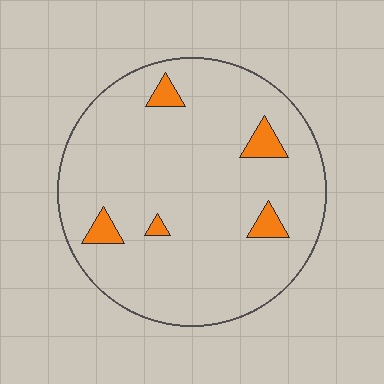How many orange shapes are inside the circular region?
5.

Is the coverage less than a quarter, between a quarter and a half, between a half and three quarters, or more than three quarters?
Less than a quarter.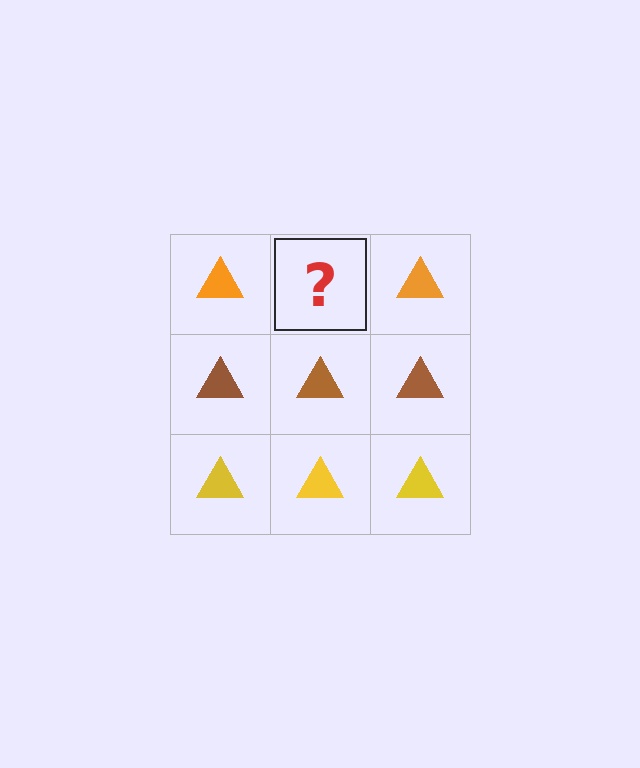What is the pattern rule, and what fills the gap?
The rule is that each row has a consistent color. The gap should be filled with an orange triangle.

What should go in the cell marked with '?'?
The missing cell should contain an orange triangle.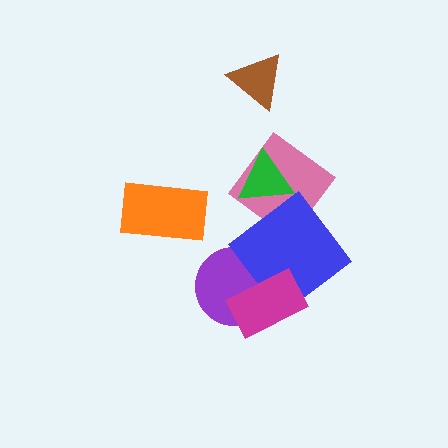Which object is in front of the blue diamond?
The magenta rectangle is in front of the blue diamond.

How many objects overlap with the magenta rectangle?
2 objects overlap with the magenta rectangle.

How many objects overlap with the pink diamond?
2 objects overlap with the pink diamond.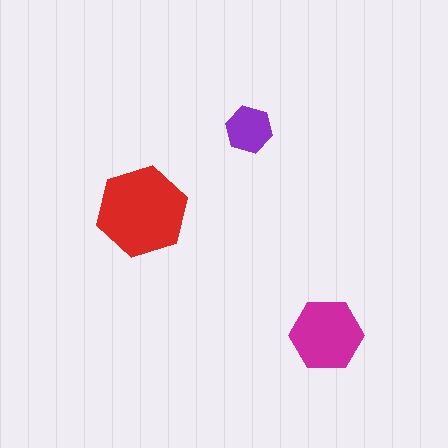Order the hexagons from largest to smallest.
the red one, the magenta one, the purple one.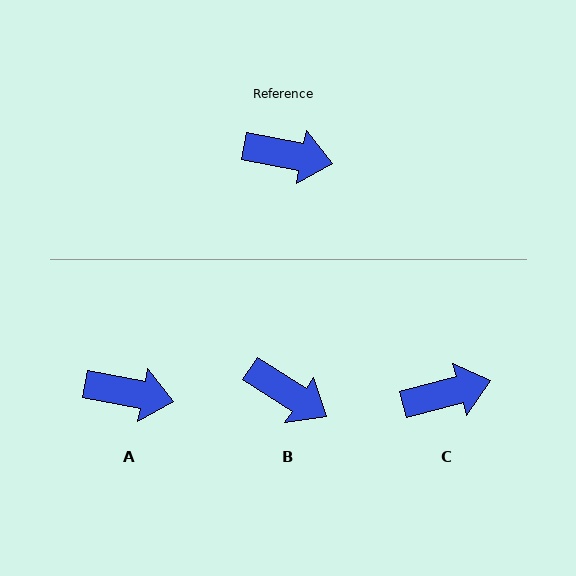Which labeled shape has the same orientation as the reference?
A.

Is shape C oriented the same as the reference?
No, it is off by about 26 degrees.